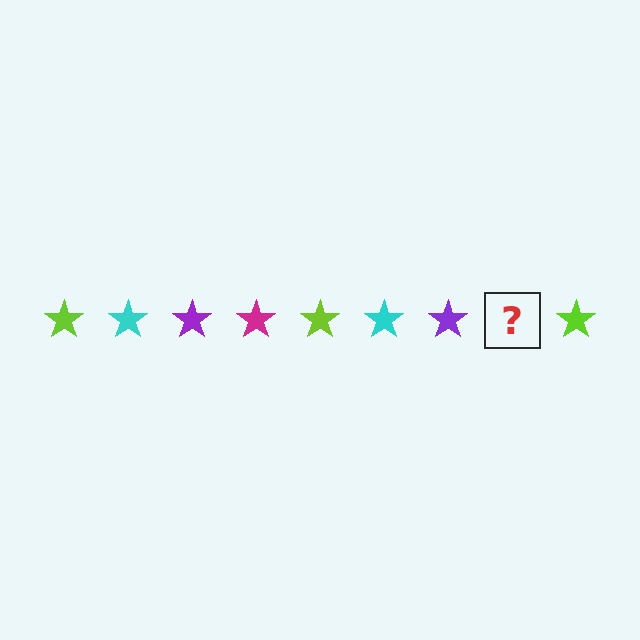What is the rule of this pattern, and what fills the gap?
The rule is that the pattern cycles through lime, cyan, purple, magenta stars. The gap should be filled with a magenta star.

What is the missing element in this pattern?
The missing element is a magenta star.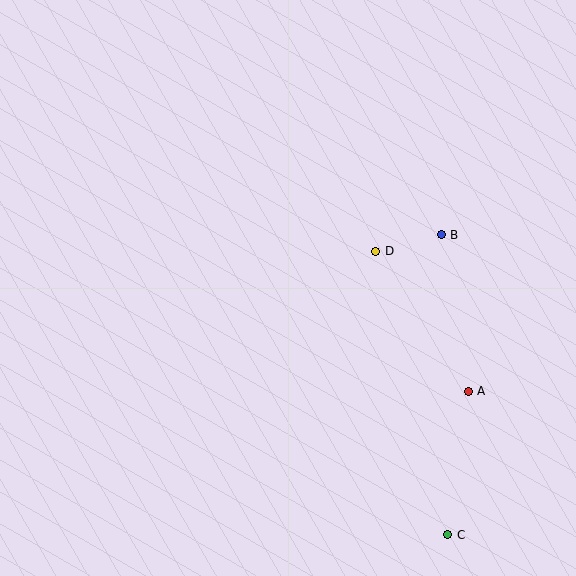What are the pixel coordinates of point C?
Point C is at (448, 535).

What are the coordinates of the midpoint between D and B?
The midpoint between D and B is at (408, 243).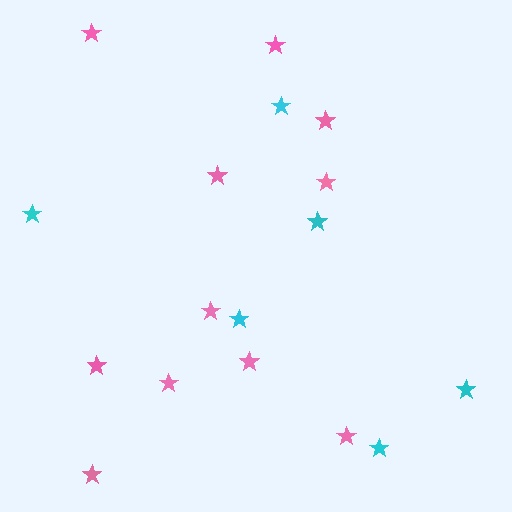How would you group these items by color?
There are 2 groups: one group of pink stars (11) and one group of cyan stars (6).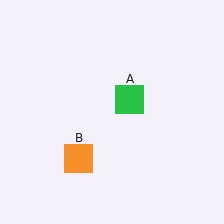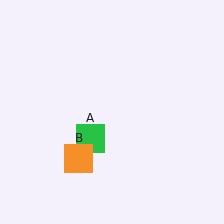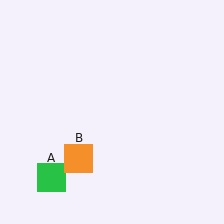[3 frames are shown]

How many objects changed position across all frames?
1 object changed position: green square (object A).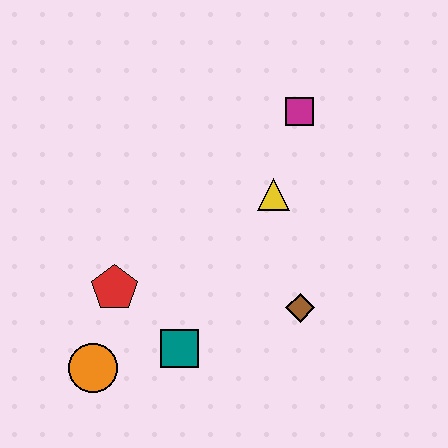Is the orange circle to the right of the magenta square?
No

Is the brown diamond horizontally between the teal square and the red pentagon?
No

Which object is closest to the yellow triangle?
The magenta square is closest to the yellow triangle.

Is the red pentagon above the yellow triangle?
No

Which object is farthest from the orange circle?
The magenta square is farthest from the orange circle.